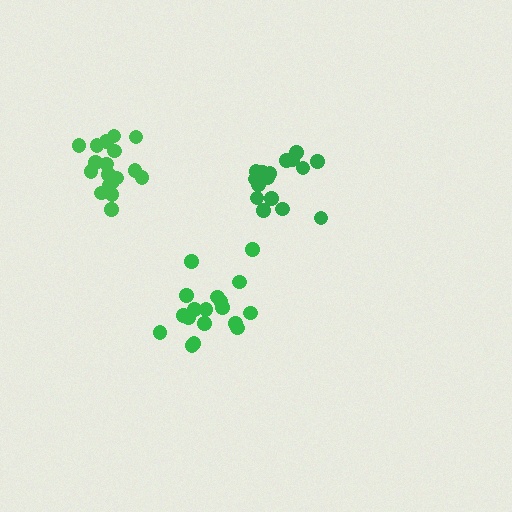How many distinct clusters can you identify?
There are 3 distinct clusters.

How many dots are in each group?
Group 1: 18 dots, Group 2: 16 dots, Group 3: 18 dots (52 total).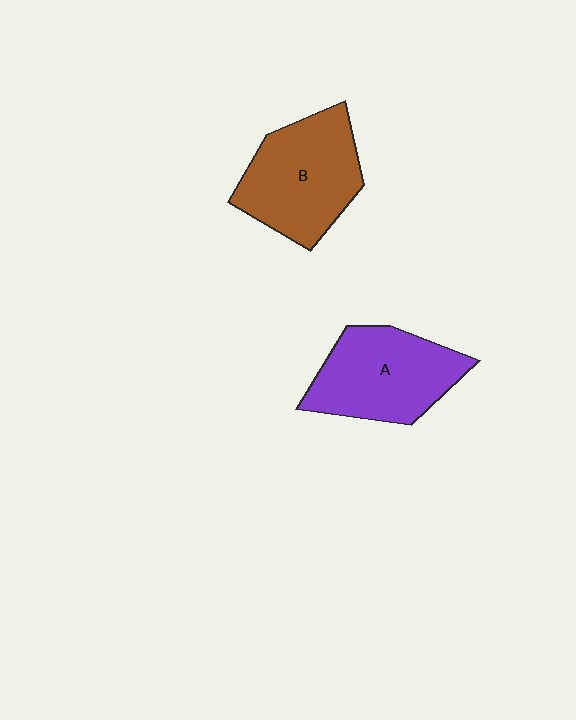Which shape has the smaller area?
Shape A (purple).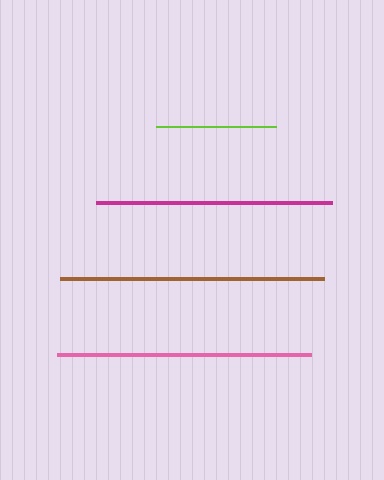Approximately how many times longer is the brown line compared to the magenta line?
The brown line is approximately 1.1 times the length of the magenta line.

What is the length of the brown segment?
The brown segment is approximately 264 pixels long.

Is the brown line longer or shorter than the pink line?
The brown line is longer than the pink line.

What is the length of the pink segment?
The pink segment is approximately 254 pixels long.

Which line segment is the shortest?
The lime line is the shortest at approximately 120 pixels.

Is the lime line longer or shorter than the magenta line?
The magenta line is longer than the lime line.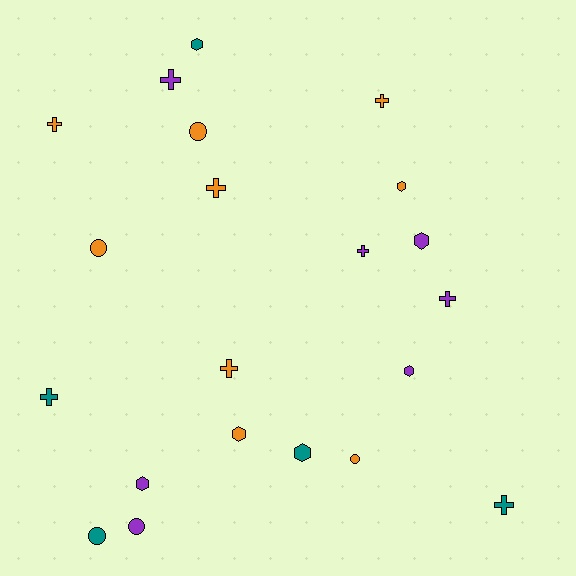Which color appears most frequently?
Orange, with 9 objects.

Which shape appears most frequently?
Cross, with 9 objects.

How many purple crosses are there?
There are 3 purple crosses.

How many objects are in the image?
There are 21 objects.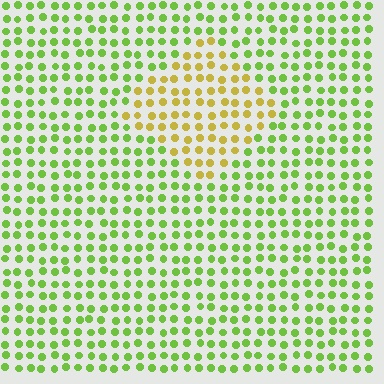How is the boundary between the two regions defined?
The boundary is defined purely by a slight shift in hue (about 45 degrees). Spacing, size, and orientation are identical on both sides.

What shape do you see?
I see a diamond.